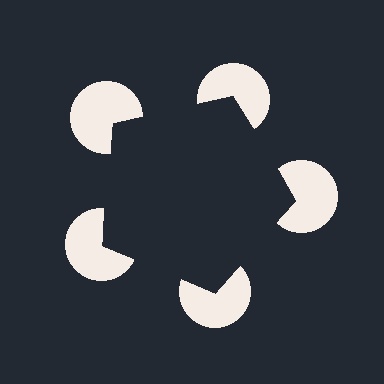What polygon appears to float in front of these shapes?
An illusory pentagon — its edges are inferred from the aligned wedge cuts in the pac-man discs, not physically drawn.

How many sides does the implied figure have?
5 sides.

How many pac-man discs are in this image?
There are 5 — one at each vertex of the illusory pentagon.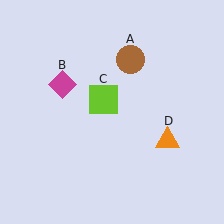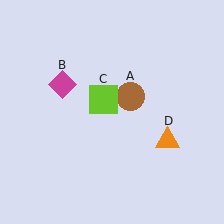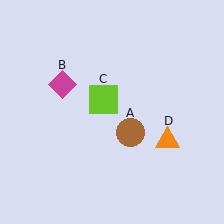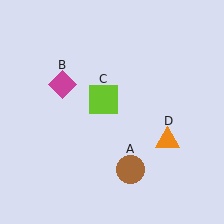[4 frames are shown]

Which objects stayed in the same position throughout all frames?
Magenta diamond (object B) and lime square (object C) and orange triangle (object D) remained stationary.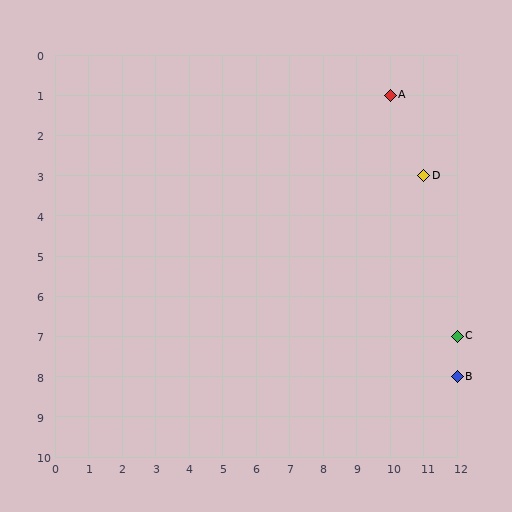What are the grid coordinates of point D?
Point D is at grid coordinates (11, 3).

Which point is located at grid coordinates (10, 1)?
Point A is at (10, 1).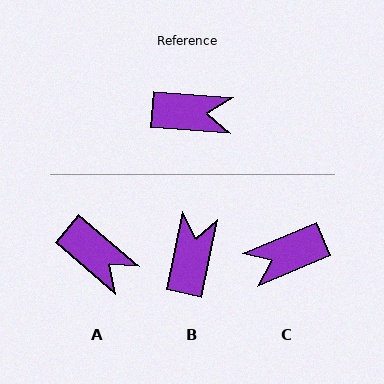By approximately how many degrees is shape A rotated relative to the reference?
Approximately 36 degrees clockwise.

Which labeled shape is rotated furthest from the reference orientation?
C, about 153 degrees away.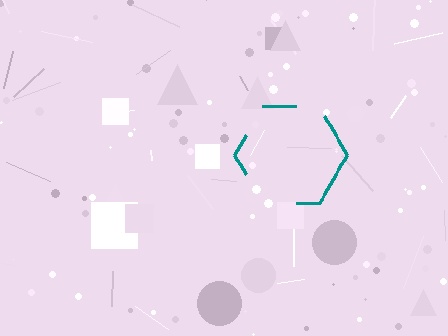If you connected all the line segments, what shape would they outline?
They would outline a hexagon.